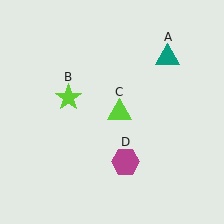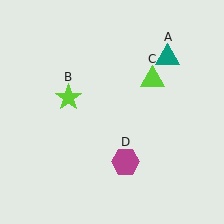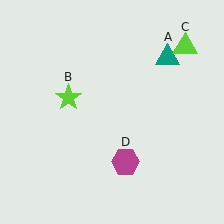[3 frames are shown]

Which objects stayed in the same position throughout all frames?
Teal triangle (object A) and lime star (object B) and magenta hexagon (object D) remained stationary.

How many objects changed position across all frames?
1 object changed position: lime triangle (object C).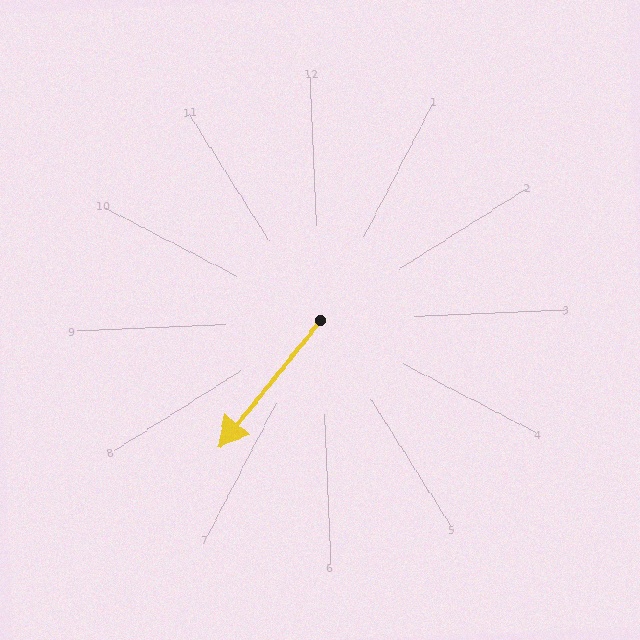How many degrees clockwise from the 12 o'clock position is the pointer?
Approximately 221 degrees.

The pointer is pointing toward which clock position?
Roughly 7 o'clock.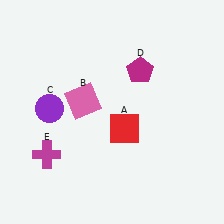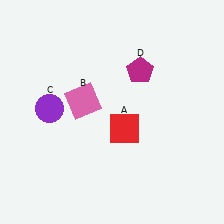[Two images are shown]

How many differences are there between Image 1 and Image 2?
There is 1 difference between the two images.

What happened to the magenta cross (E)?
The magenta cross (E) was removed in Image 2. It was in the bottom-left area of Image 1.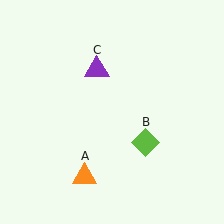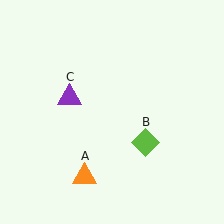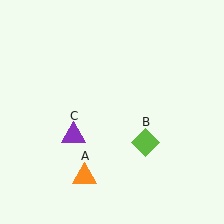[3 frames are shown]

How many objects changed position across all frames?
1 object changed position: purple triangle (object C).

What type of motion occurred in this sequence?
The purple triangle (object C) rotated counterclockwise around the center of the scene.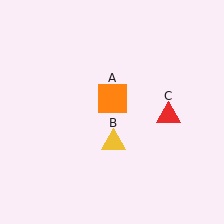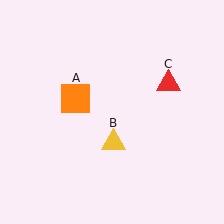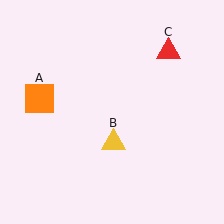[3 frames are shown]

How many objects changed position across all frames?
2 objects changed position: orange square (object A), red triangle (object C).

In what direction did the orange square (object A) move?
The orange square (object A) moved left.